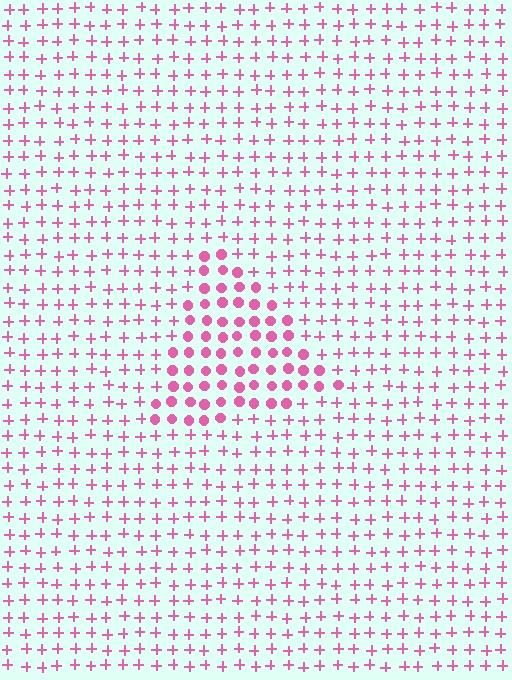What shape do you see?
I see a triangle.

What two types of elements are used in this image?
The image uses circles inside the triangle region and plus signs outside it.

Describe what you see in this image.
The image is filled with small pink elements arranged in a uniform grid. A triangle-shaped region contains circles, while the surrounding area contains plus signs. The boundary is defined purely by the change in element shape.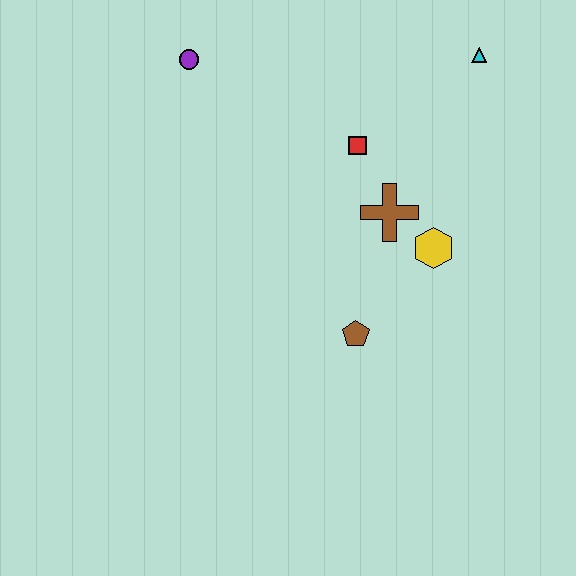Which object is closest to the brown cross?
The yellow hexagon is closest to the brown cross.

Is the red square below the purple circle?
Yes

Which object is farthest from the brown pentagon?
The purple circle is farthest from the brown pentagon.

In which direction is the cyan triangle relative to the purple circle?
The cyan triangle is to the right of the purple circle.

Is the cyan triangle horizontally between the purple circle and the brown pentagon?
No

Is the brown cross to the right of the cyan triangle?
No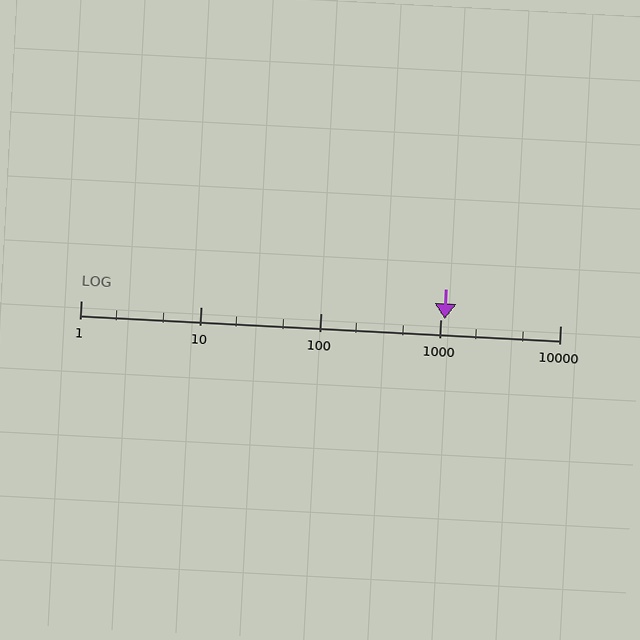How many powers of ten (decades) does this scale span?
The scale spans 4 decades, from 1 to 10000.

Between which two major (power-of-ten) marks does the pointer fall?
The pointer is between 1000 and 10000.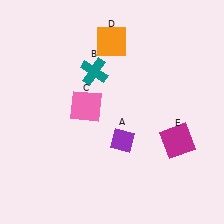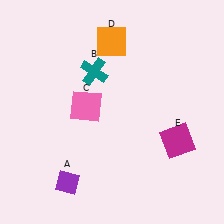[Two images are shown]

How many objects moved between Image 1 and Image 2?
1 object moved between the two images.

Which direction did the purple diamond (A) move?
The purple diamond (A) moved left.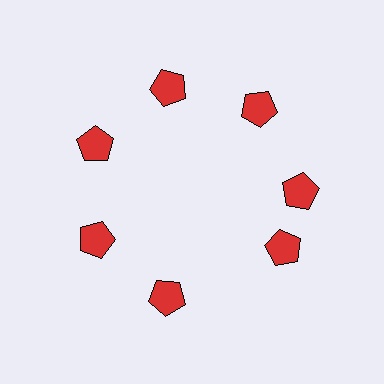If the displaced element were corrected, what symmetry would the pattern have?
It would have 7-fold rotational symmetry — the pattern would map onto itself every 51 degrees.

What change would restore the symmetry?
The symmetry would be restored by rotating it back into even spacing with its neighbors so that all 7 pentagons sit at equal angles and equal distance from the center.